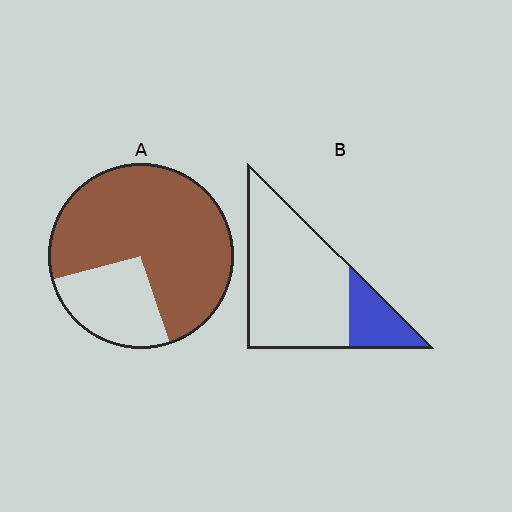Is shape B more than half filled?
No.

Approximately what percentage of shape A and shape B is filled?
A is approximately 75% and B is approximately 20%.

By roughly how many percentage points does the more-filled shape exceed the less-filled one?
By roughly 55 percentage points (A over B).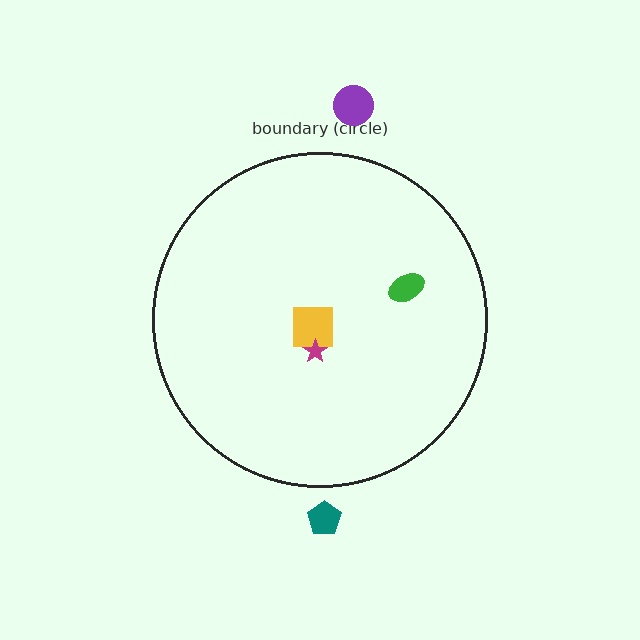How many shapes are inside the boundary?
3 inside, 2 outside.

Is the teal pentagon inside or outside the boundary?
Outside.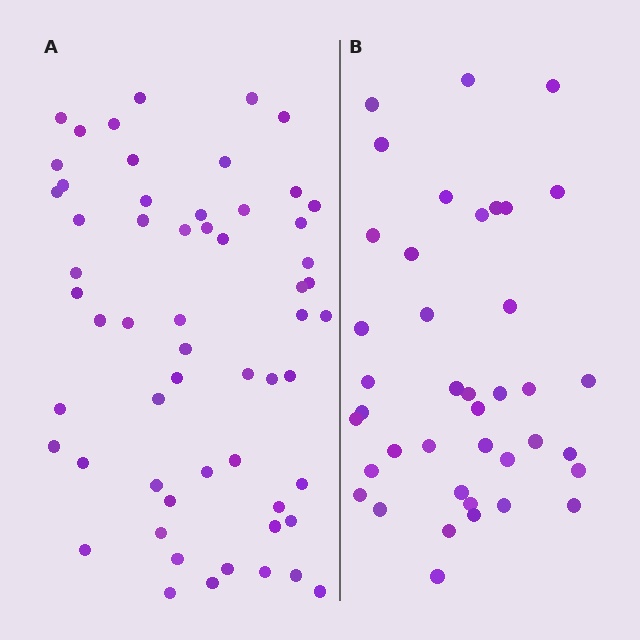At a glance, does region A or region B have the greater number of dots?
Region A (the left region) has more dots.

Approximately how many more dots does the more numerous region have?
Region A has approximately 20 more dots than region B.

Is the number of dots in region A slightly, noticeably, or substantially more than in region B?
Region A has substantially more. The ratio is roughly 1.4 to 1.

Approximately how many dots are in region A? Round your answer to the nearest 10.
About 60 dots. (The exact count is 58, which rounds to 60.)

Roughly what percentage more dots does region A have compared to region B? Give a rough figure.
About 45% more.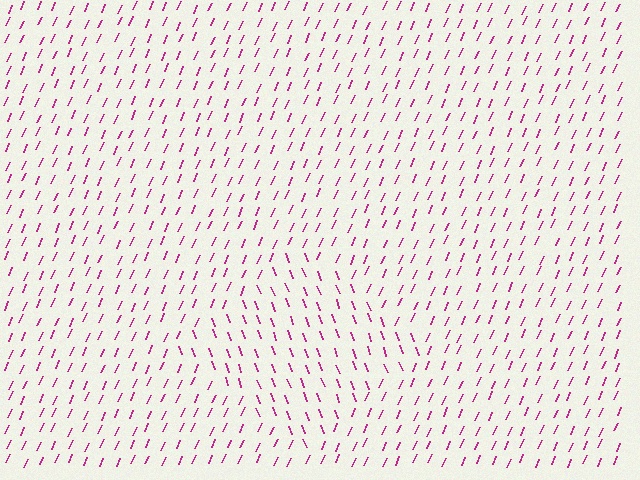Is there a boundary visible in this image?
Yes, there is a texture boundary formed by a change in line orientation.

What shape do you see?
I see a diamond.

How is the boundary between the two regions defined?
The boundary is defined purely by a change in line orientation (approximately 45 degrees difference). All lines are the same color and thickness.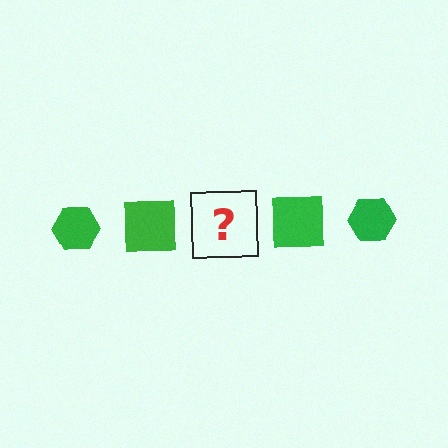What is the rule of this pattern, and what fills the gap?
The rule is that the pattern cycles through hexagon, square shapes in green. The gap should be filled with a green hexagon.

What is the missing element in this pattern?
The missing element is a green hexagon.